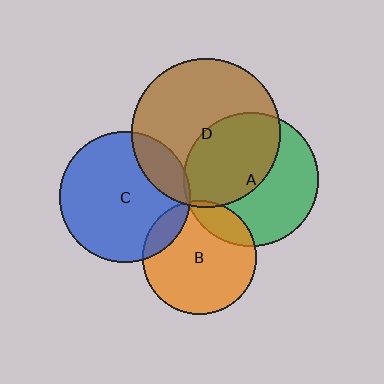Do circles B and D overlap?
Yes.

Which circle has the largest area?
Circle D (brown).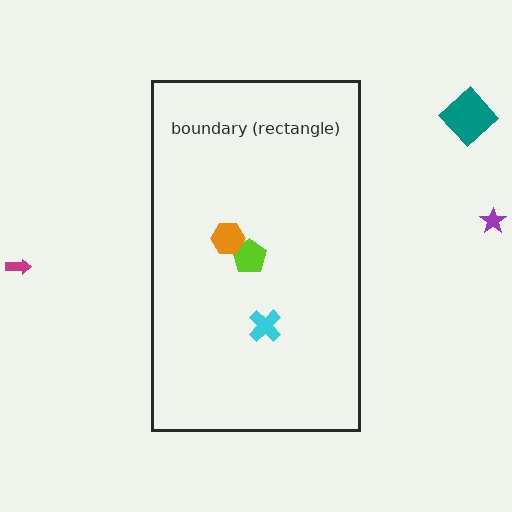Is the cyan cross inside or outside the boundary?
Inside.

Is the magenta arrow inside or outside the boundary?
Outside.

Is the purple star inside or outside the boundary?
Outside.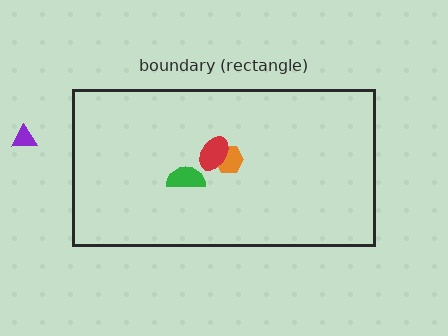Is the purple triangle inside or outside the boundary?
Outside.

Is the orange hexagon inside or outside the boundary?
Inside.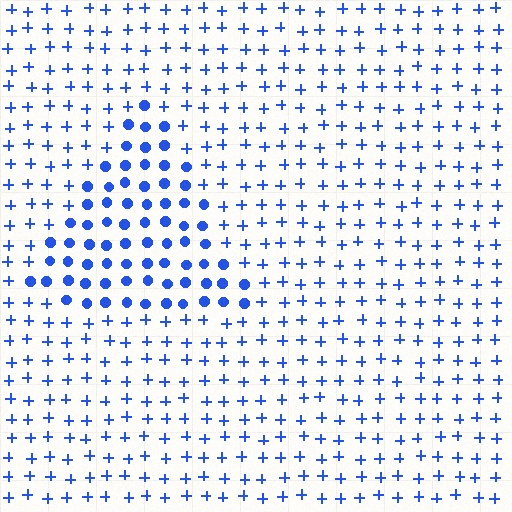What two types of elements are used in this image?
The image uses circles inside the triangle region and plus signs outside it.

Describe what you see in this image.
The image is filled with small blue elements arranged in a uniform grid. A triangle-shaped region contains circles, while the surrounding area contains plus signs. The boundary is defined purely by the change in element shape.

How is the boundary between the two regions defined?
The boundary is defined by a change in element shape: circles inside vs. plus signs outside. All elements share the same color and spacing.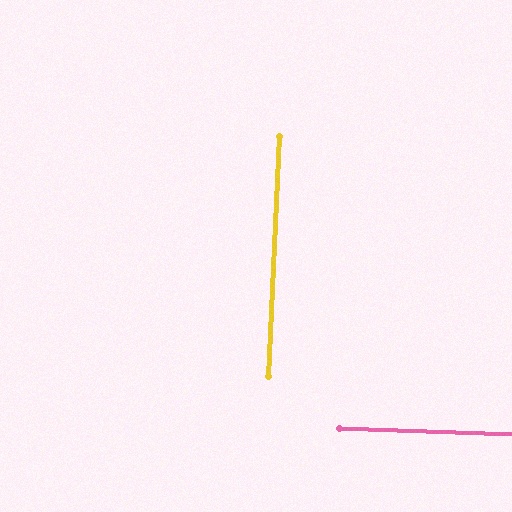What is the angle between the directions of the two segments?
Approximately 89 degrees.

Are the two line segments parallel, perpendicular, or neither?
Perpendicular — they meet at approximately 89°.